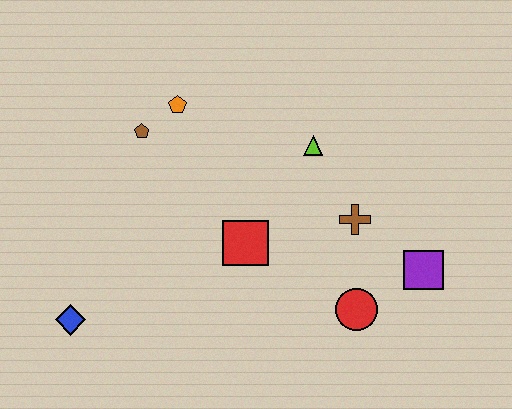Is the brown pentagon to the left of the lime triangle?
Yes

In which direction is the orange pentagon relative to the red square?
The orange pentagon is above the red square.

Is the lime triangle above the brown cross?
Yes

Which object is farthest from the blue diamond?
The purple square is farthest from the blue diamond.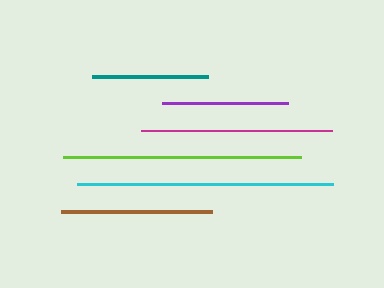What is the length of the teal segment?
The teal segment is approximately 116 pixels long.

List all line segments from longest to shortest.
From longest to shortest: cyan, lime, magenta, brown, purple, teal.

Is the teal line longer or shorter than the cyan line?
The cyan line is longer than the teal line.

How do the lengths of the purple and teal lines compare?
The purple and teal lines are approximately the same length.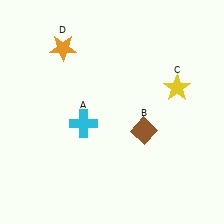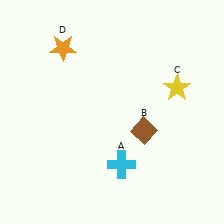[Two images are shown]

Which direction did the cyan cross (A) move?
The cyan cross (A) moved down.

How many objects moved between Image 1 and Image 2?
1 object moved between the two images.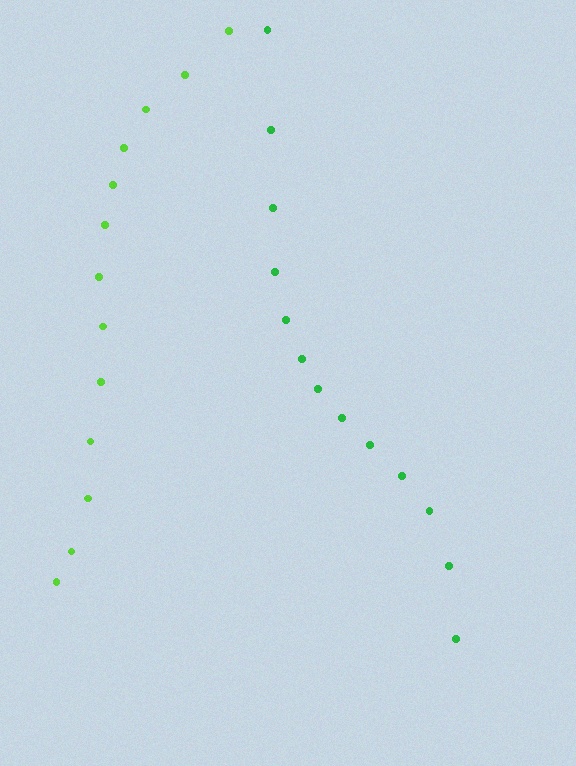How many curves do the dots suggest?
There are 2 distinct paths.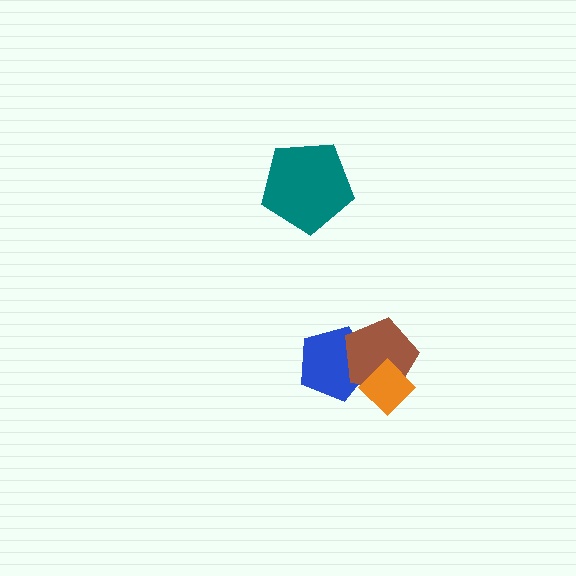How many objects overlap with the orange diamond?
2 objects overlap with the orange diamond.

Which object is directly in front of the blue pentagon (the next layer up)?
The brown pentagon is directly in front of the blue pentagon.